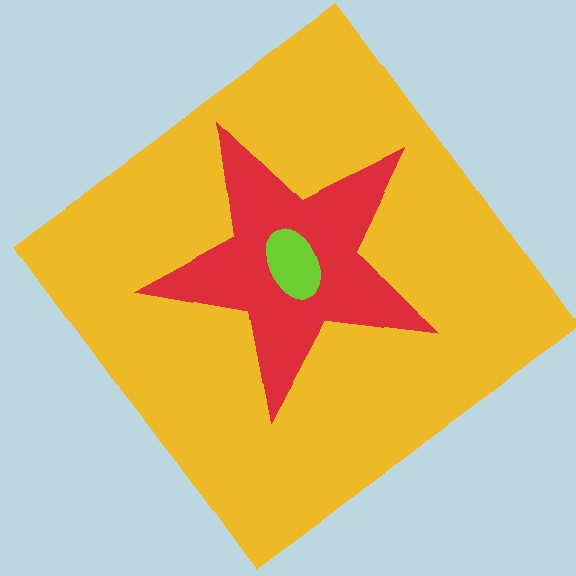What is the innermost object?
The lime ellipse.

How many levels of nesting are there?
3.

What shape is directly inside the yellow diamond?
The red star.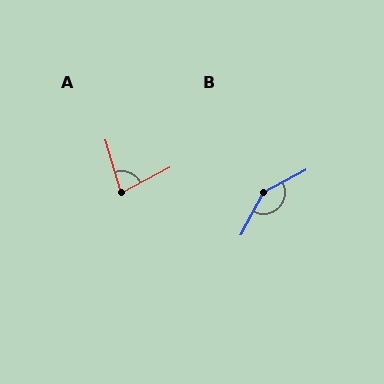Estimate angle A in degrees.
Approximately 79 degrees.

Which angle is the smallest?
A, at approximately 79 degrees.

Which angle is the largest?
B, at approximately 145 degrees.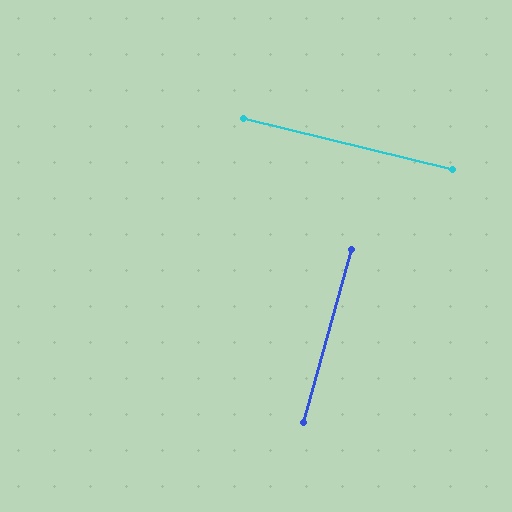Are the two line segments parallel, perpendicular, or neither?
Perpendicular — they meet at approximately 88°.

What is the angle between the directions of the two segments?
Approximately 88 degrees.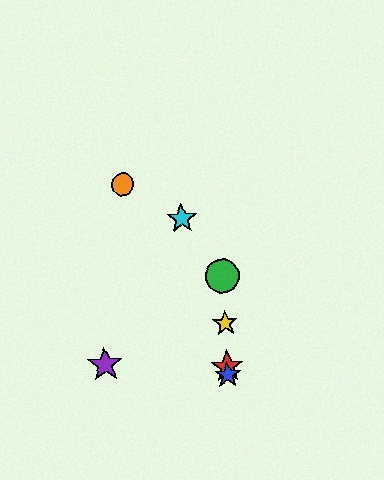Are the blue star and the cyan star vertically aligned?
No, the blue star is at x≈228 and the cyan star is at x≈182.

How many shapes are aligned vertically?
4 shapes (the red star, the blue star, the green circle, the yellow star) are aligned vertically.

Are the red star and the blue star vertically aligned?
Yes, both are at x≈227.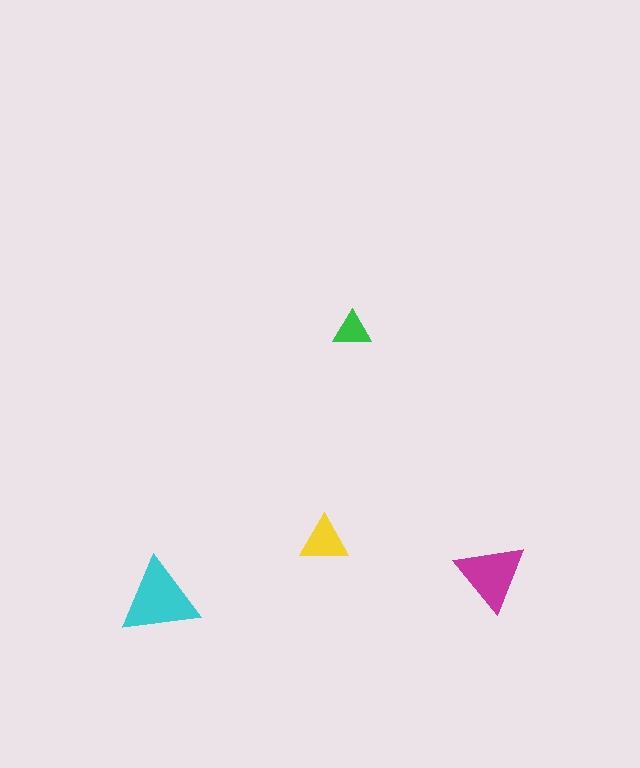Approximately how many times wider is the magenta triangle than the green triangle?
About 2 times wider.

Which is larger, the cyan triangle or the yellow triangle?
The cyan one.